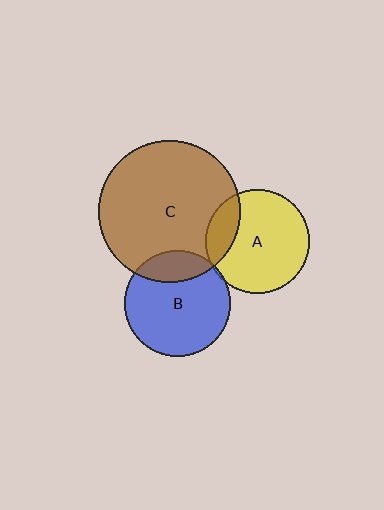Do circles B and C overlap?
Yes.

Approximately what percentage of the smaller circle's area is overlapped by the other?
Approximately 20%.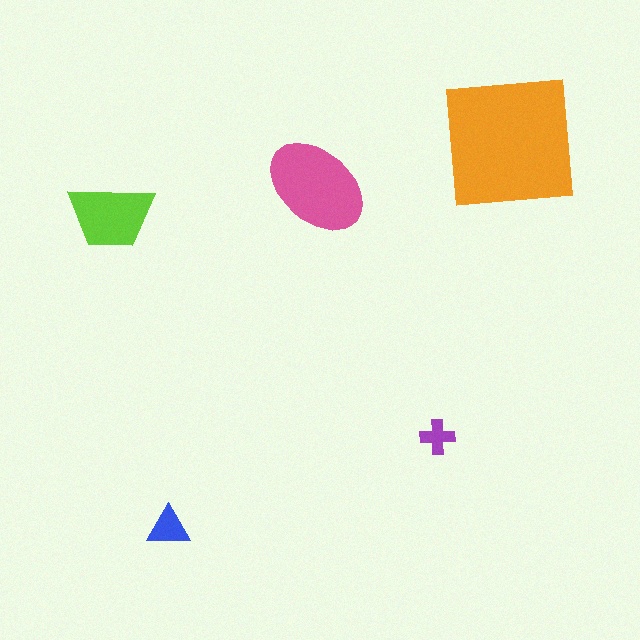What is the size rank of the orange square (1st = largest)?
1st.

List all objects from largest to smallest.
The orange square, the pink ellipse, the lime trapezoid, the blue triangle, the purple cross.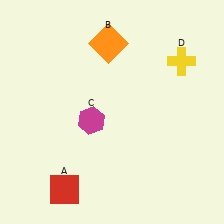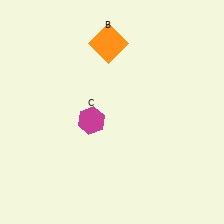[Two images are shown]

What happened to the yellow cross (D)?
The yellow cross (D) was removed in Image 2. It was in the top-right area of Image 1.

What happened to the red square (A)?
The red square (A) was removed in Image 2. It was in the bottom-left area of Image 1.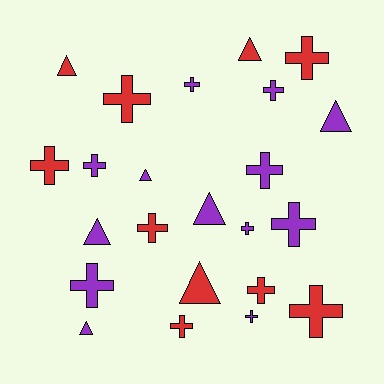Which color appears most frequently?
Purple, with 13 objects.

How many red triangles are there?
There are 3 red triangles.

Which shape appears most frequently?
Cross, with 15 objects.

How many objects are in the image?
There are 23 objects.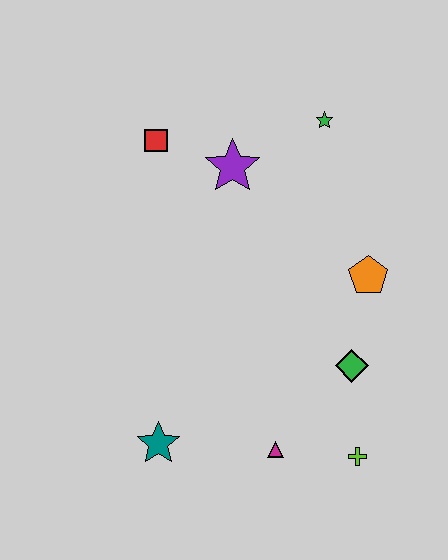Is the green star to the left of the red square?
No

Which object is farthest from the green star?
The teal star is farthest from the green star.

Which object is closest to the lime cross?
The magenta triangle is closest to the lime cross.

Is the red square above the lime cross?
Yes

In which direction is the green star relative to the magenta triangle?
The green star is above the magenta triangle.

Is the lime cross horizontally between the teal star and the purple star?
No